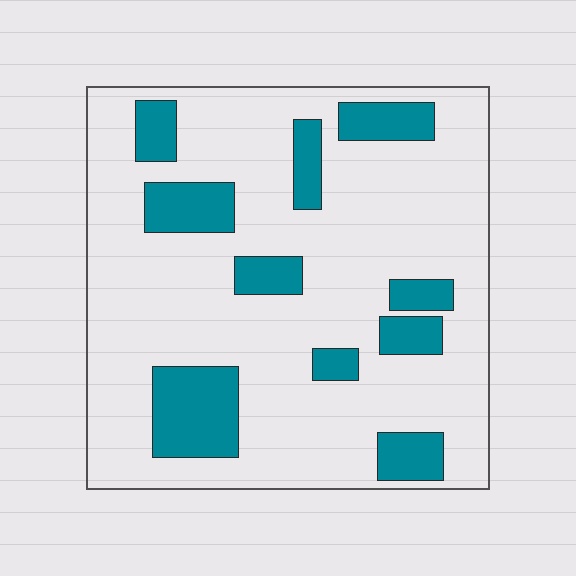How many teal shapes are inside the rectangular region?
10.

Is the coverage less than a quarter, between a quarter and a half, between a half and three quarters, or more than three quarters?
Less than a quarter.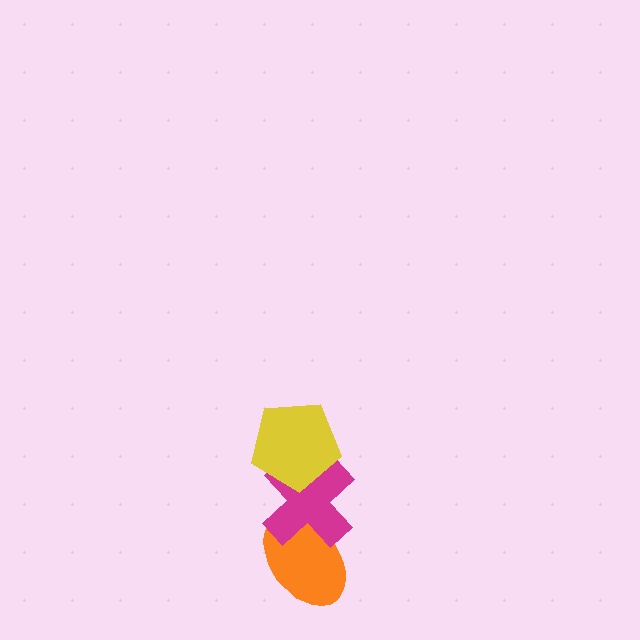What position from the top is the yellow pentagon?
The yellow pentagon is 1st from the top.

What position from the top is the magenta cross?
The magenta cross is 2nd from the top.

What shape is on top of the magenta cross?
The yellow pentagon is on top of the magenta cross.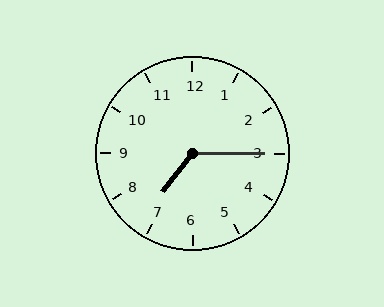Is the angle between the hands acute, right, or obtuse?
It is obtuse.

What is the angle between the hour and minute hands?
Approximately 128 degrees.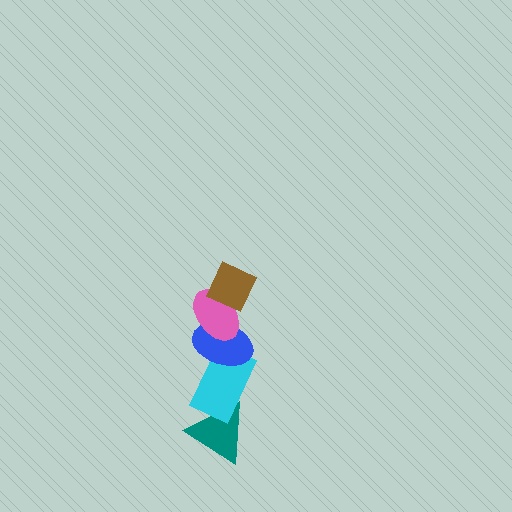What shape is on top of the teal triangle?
The cyan rectangle is on top of the teal triangle.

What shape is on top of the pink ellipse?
The brown diamond is on top of the pink ellipse.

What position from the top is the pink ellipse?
The pink ellipse is 2nd from the top.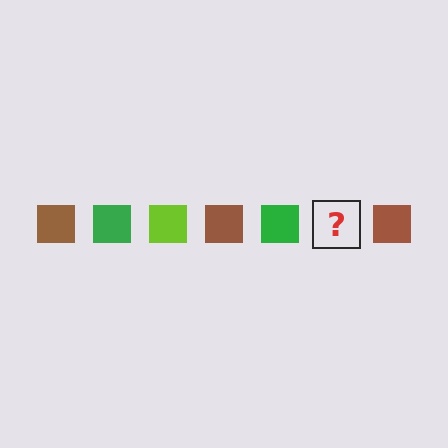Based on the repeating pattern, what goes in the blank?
The blank should be a lime square.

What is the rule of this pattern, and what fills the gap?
The rule is that the pattern cycles through brown, green, lime squares. The gap should be filled with a lime square.